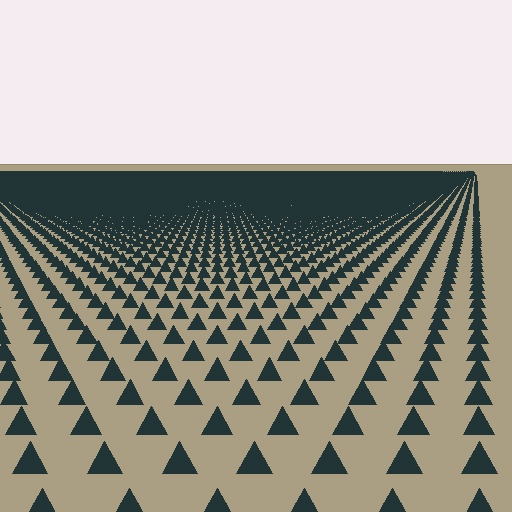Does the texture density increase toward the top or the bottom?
Density increases toward the top.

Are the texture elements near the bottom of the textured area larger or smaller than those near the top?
Larger. Near the bottom, elements are closer to the viewer and appear at a bigger on-screen size.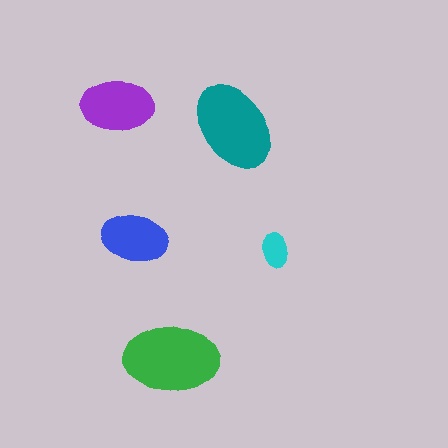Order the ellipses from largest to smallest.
the green one, the teal one, the purple one, the blue one, the cyan one.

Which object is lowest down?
The green ellipse is bottommost.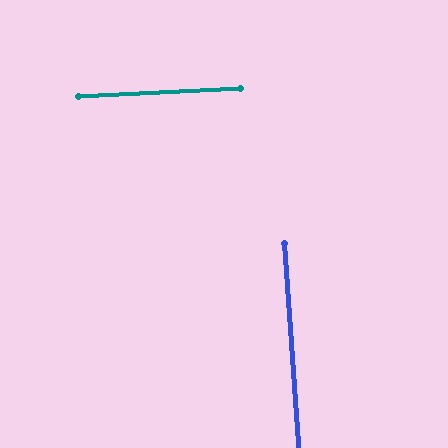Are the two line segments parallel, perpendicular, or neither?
Perpendicular — they meet at approximately 89°.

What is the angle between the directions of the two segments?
Approximately 89 degrees.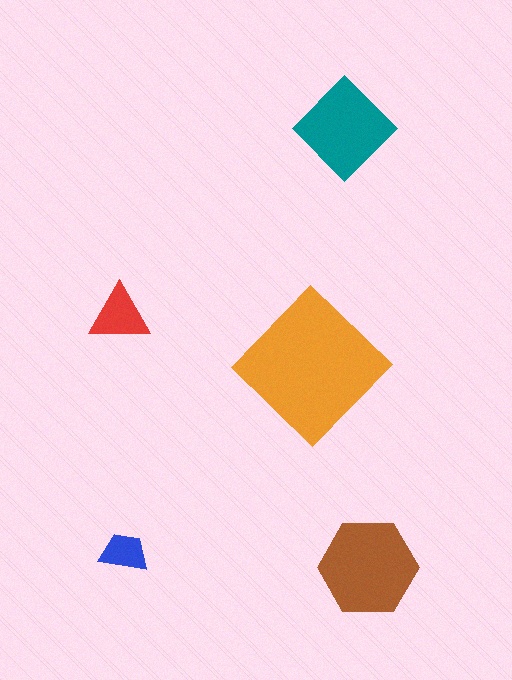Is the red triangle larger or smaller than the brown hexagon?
Smaller.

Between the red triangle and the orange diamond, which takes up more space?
The orange diamond.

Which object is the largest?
The orange diamond.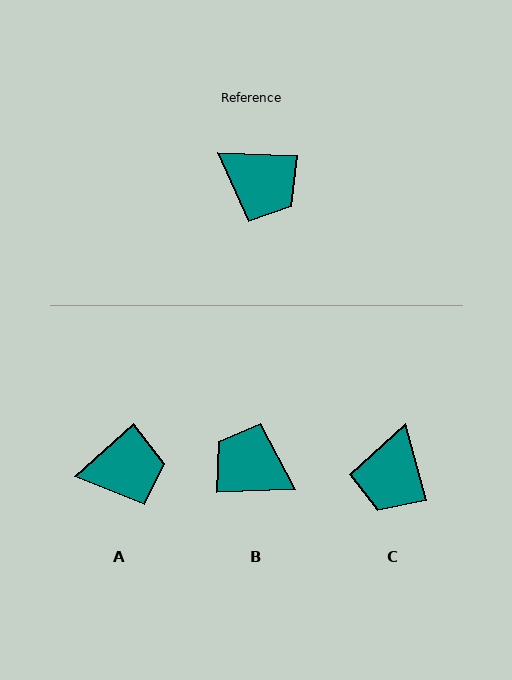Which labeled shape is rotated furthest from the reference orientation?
B, about 176 degrees away.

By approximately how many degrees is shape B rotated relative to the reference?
Approximately 176 degrees clockwise.